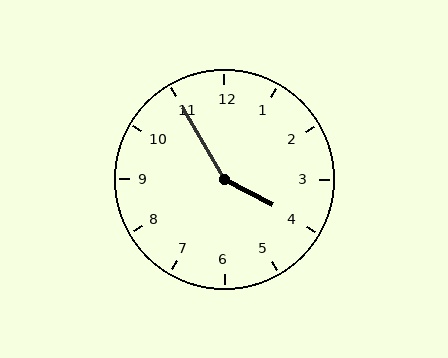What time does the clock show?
3:55.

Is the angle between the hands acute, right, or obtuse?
It is obtuse.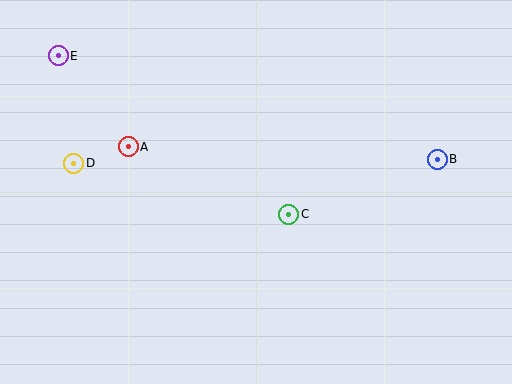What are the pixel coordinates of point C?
Point C is at (289, 214).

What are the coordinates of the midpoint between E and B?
The midpoint between E and B is at (248, 108).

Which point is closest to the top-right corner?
Point B is closest to the top-right corner.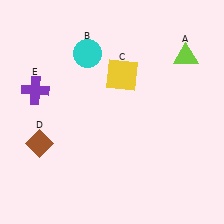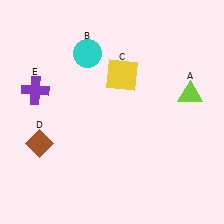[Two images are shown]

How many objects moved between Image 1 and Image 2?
1 object moved between the two images.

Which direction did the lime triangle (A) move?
The lime triangle (A) moved down.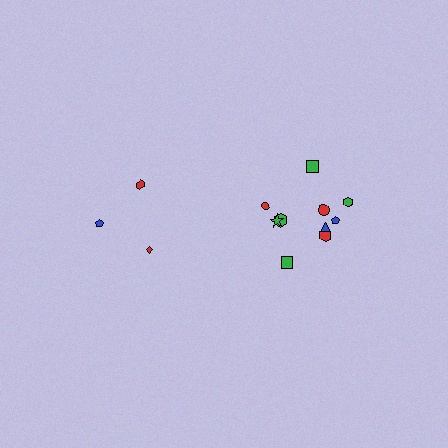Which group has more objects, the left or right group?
The right group.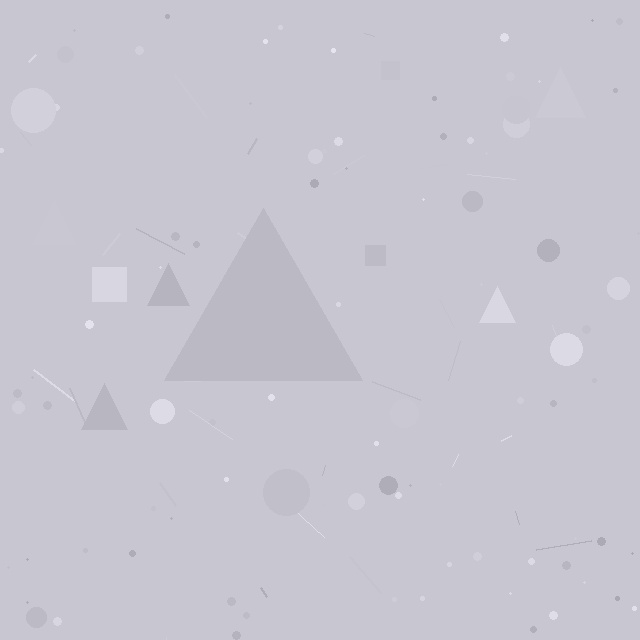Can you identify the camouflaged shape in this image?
The camouflaged shape is a triangle.